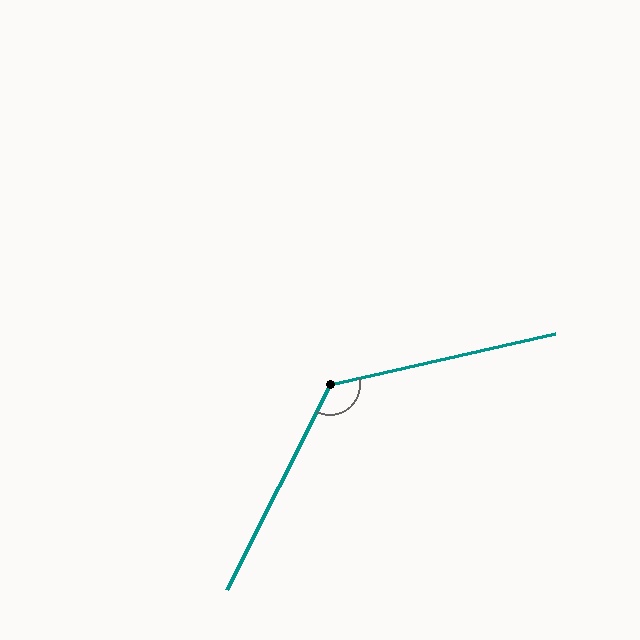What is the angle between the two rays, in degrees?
Approximately 129 degrees.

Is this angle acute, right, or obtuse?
It is obtuse.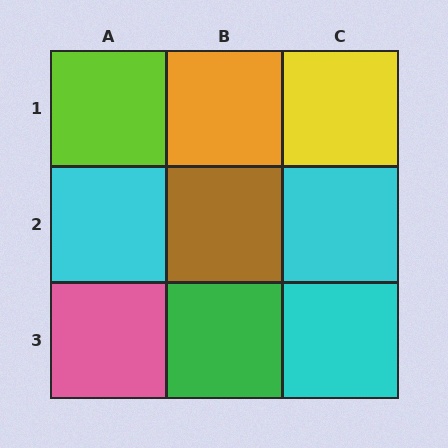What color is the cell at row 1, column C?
Yellow.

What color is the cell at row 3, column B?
Green.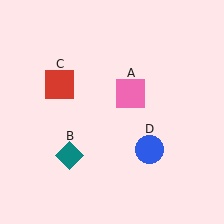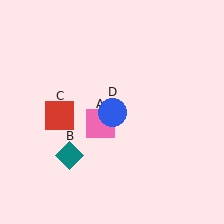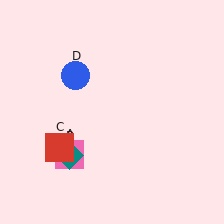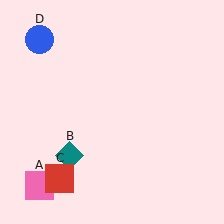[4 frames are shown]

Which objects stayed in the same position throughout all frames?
Teal diamond (object B) remained stationary.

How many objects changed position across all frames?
3 objects changed position: pink square (object A), red square (object C), blue circle (object D).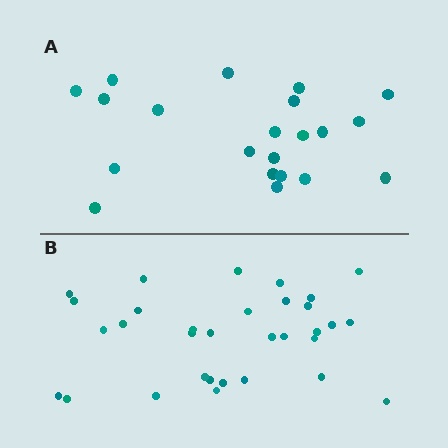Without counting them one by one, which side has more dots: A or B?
Region B (the bottom region) has more dots.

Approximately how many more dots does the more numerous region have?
Region B has roughly 12 or so more dots than region A.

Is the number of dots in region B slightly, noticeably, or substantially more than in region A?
Region B has substantially more. The ratio is roughly 1.5 to 1.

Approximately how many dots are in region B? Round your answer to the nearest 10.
About 30 dots. (The exact count is 32, which rounds to 30.)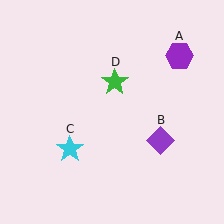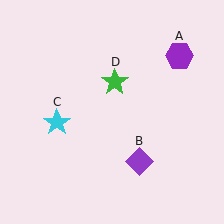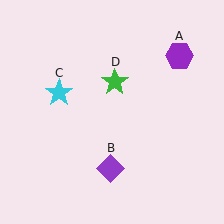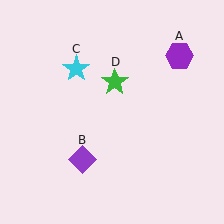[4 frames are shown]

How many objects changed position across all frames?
2 objects changed position: purple diamond (object B), cyan star (object C).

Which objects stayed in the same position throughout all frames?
Purple hexagon (object A) and green star (object D) remained stationary.